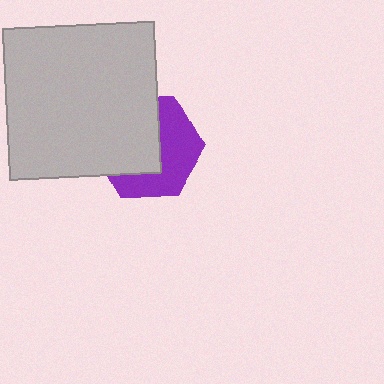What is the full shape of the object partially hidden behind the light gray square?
The partially hidden object is a purple hexagon.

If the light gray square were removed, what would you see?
You would see the complete purple hexagon.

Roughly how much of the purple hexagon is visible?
About half of it is visible (roughly 48%).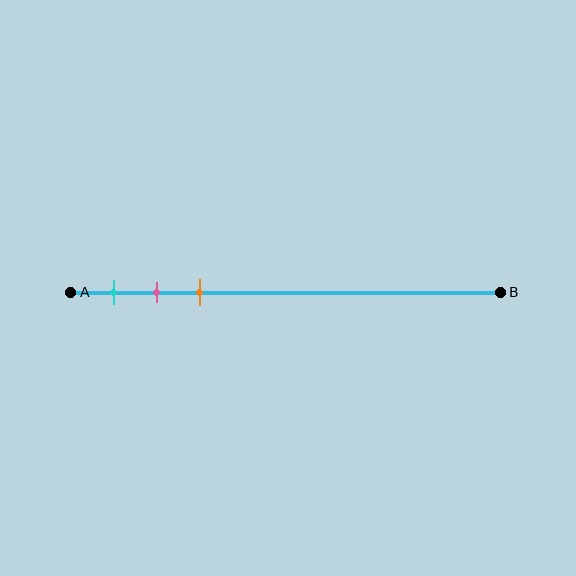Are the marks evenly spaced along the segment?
Yes, the marks are approximately evenly spaced.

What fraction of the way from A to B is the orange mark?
The orange mark is approximately 30% (0.3) of the way from A to B.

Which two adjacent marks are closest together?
The pink and orange marks are the closest adjacent pair.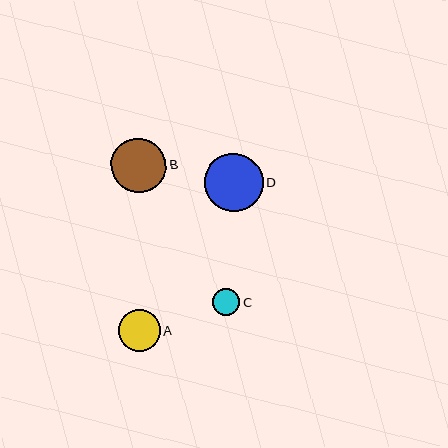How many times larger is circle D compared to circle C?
Circle D is approximately 2.2 times the size of circle C.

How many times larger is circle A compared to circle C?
Circle A is approximately 1.6 times the size of circle C.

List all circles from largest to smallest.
From largest to smallest: D, B, A, C.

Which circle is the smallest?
Circle C is the smallest with a size of approximately 27 pixels.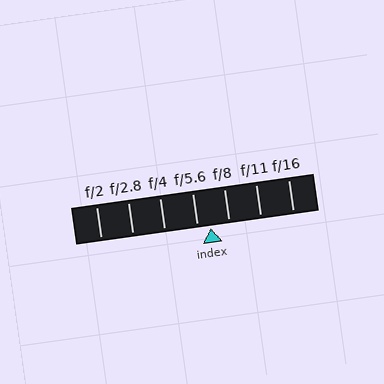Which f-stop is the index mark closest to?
The index mark is closest to f/5.6.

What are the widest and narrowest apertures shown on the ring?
The widest aperture shown is f/2 and the narrowest is f/16.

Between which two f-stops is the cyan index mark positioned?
The index mark is between f/5.6 and f/8.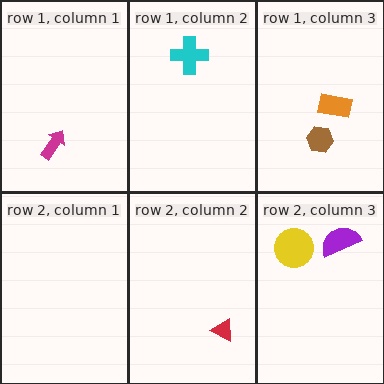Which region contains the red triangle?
The row 2, column 2 region.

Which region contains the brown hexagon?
The row 1, column 3 region.